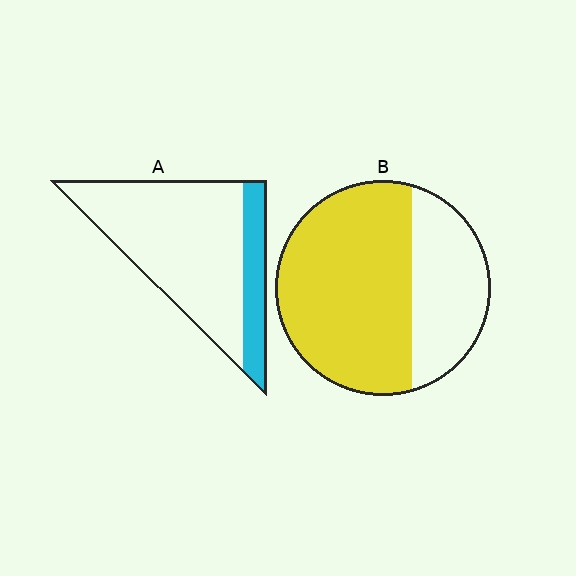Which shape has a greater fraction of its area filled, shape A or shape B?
Shape B.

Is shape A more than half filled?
No.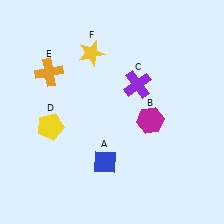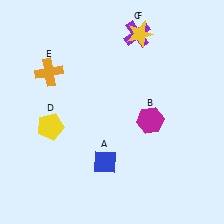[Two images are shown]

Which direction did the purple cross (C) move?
The purple cross (C) moved up.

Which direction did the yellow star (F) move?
The yellow star (F) moved right.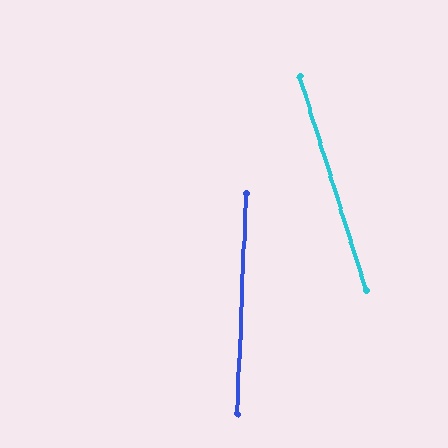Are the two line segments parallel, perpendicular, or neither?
Neither parallel nor perpendicular — they differ by about 19°.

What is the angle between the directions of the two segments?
Approximately 19 degrees.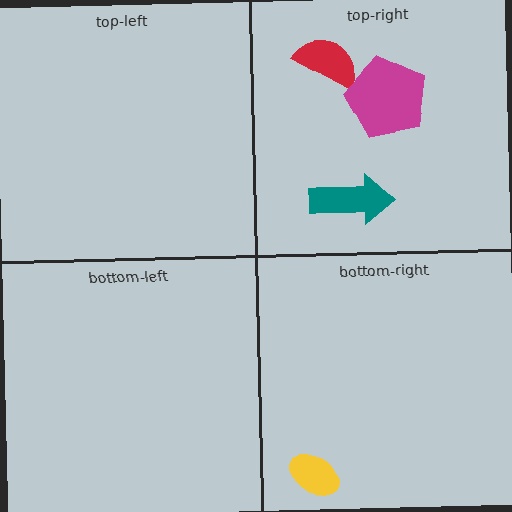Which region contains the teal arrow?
The top-right region.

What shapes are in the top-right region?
The red semicircle, the teal arrow, the magenta pentagon.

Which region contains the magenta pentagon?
The top-right region.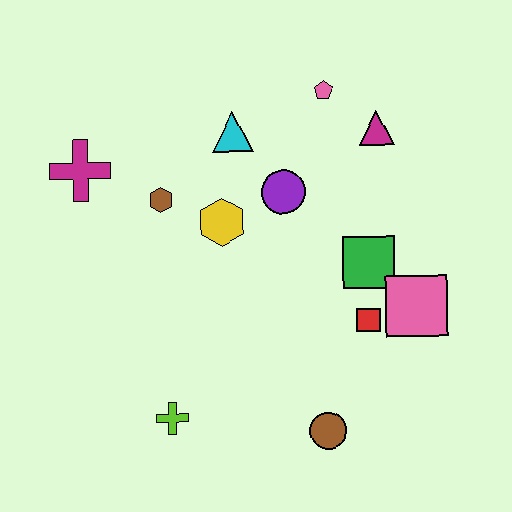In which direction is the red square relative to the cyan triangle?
The red square is below the cyan triangle.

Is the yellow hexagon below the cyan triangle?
Yes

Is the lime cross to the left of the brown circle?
Yes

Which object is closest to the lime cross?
The brown circle is closest to the lime cross.